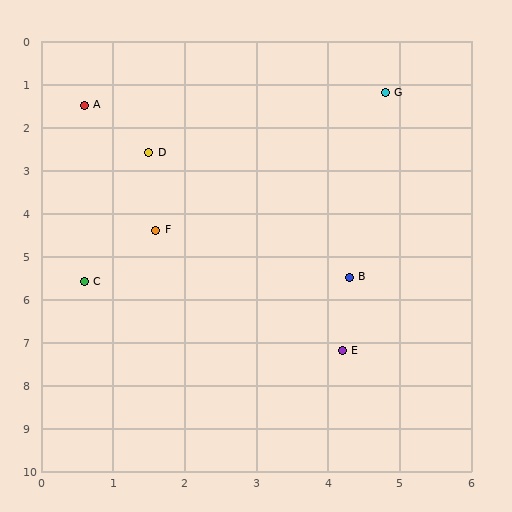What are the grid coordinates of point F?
Point F is at approximately (1.6, 4.4).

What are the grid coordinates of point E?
Point E is at approximately (4.2, 7.2).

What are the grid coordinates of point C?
Point C is at approximately (0.6, 5.6).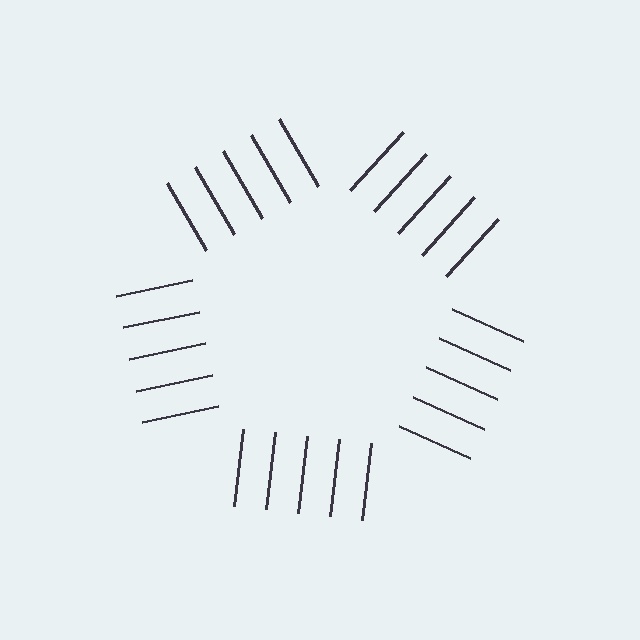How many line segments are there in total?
25 — 5 along each of the 5 edges.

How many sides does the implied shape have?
5 sides — the line-ends trace a pentagon.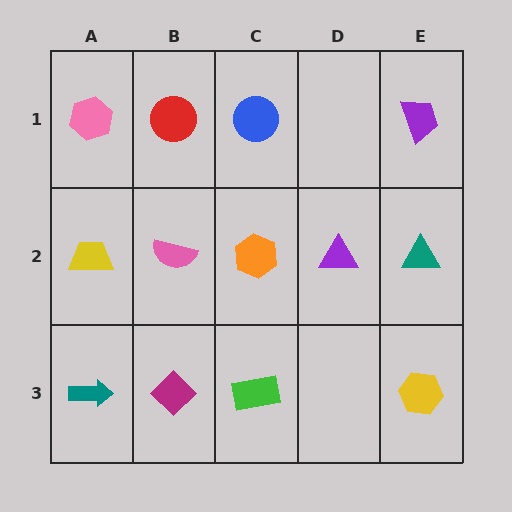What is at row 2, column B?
A pink semicircle.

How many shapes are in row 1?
4 shapes.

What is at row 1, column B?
A red circle.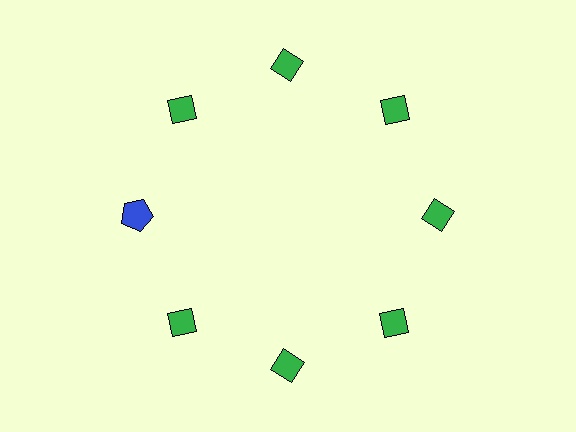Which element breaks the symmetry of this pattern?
The blue pentagon at roughly the 9 o'clock position breaks the symmetry. All other shapes are green diamonds.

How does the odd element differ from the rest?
It differs in both color (blue instead of green) and shape (pentagon instead of diamond).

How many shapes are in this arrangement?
There are 8 shapes arranged in a ring pattern.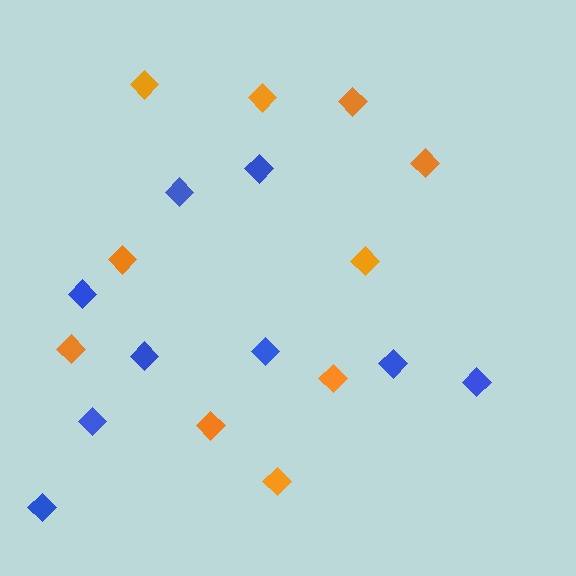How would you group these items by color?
There are 2 groups: one group of orange diamonds (10) and one group of blue diamonds (9).